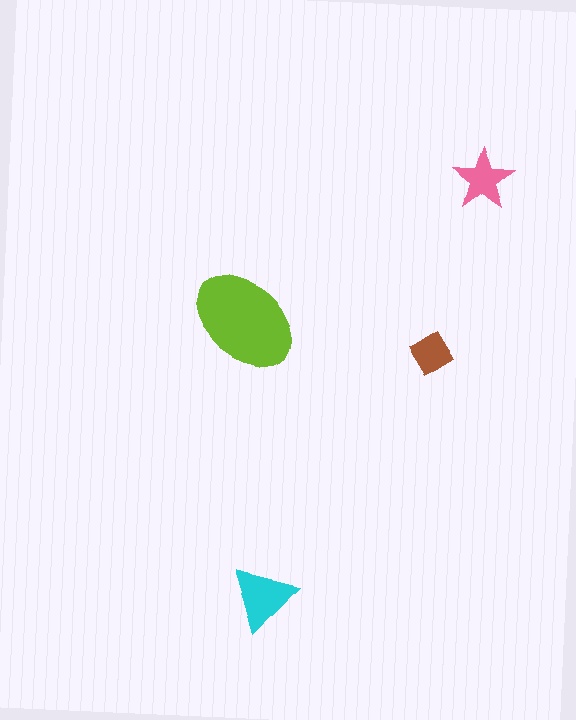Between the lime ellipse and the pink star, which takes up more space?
The lime ellipse.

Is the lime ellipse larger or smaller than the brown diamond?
Larger.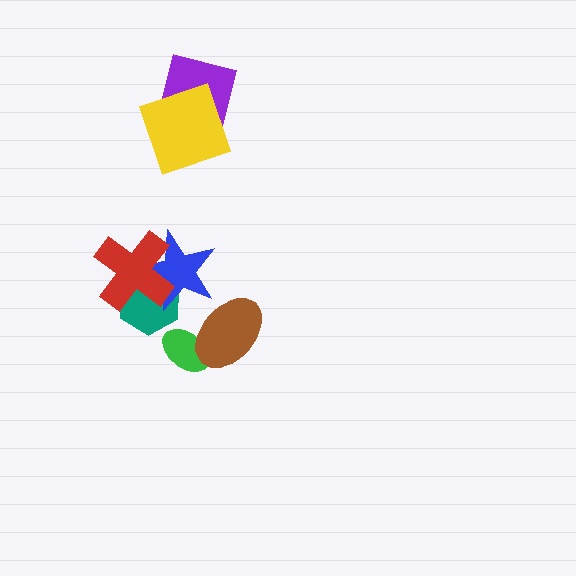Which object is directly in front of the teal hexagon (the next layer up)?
The blue star is directly in front of the teal hexagon.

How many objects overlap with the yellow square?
1 object overlaps with the yellow square.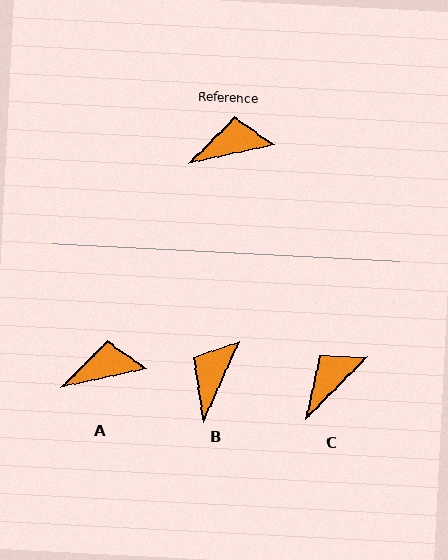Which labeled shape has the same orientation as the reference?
A.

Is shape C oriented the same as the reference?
No, it is off by about 33 degrees.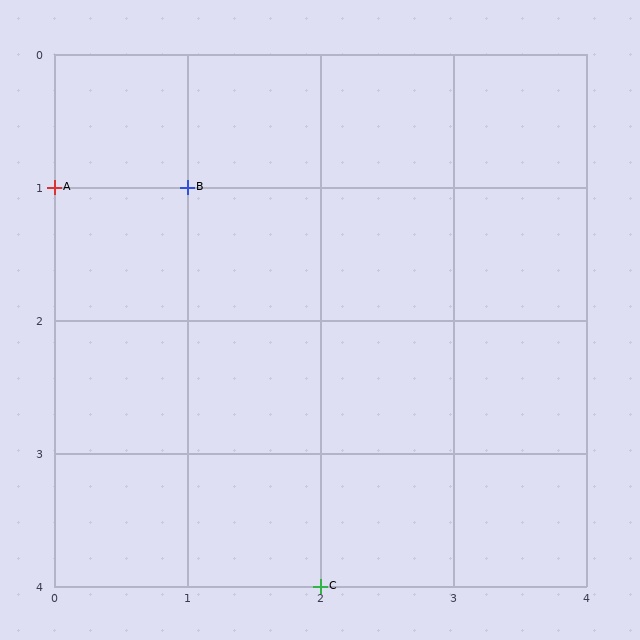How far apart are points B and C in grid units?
Points B and C are 1 column and 3 rows apart (about 3.2 grid units diagonally).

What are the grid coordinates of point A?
Point A is at grid coordinates (0, 1).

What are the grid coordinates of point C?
Point C is at grid coordinates (2, 4).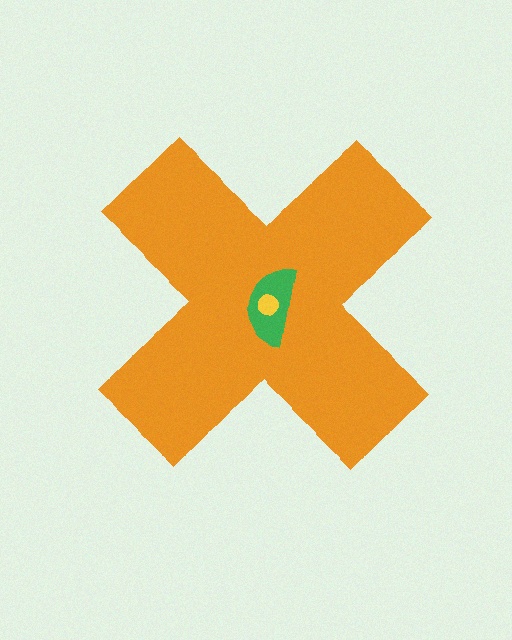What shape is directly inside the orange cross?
The green semicircle.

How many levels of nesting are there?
3.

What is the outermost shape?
The orange cross.